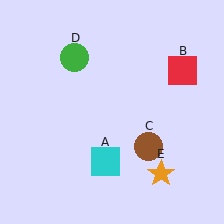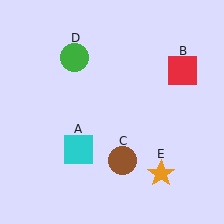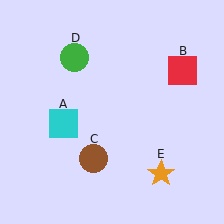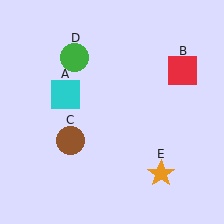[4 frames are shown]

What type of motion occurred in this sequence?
The cyan square (object A), brown circle (object C) rotated clockwise around the center of the scene.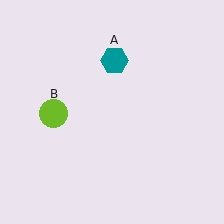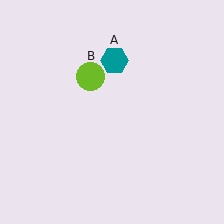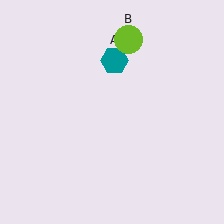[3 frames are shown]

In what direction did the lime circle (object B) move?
The lime circle (object B) moved up and to the right.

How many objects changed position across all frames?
1 object changed position: lime circle (object B).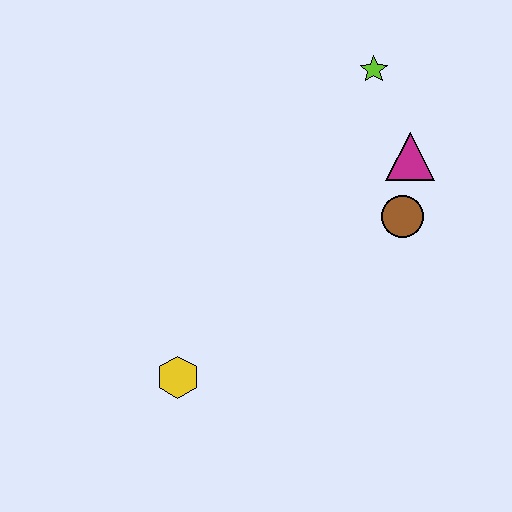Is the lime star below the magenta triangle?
No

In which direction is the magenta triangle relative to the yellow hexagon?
The magenta triangle is to the right of the yellow hexagon.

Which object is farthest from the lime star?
The yellow hexagon is farthest from the lime star.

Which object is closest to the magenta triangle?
The brown circle is closest to the magenta triangle.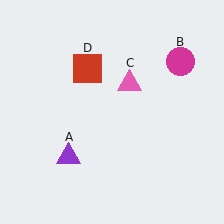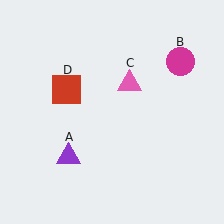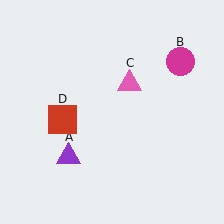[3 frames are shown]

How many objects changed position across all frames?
1 object changed position: red square (object D).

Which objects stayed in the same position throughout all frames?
Purple triangle (object A) and magenta circle (object B) and pink triangle (object C) remained stationary.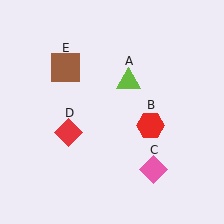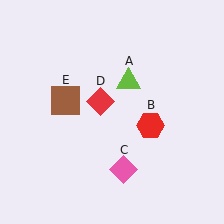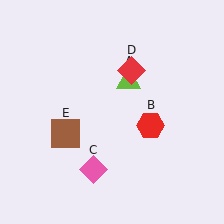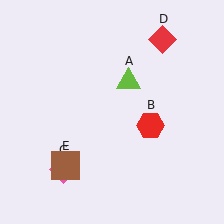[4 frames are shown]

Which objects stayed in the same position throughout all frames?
Lime triangle (object A) and red hexagon (object B) remained stationary.